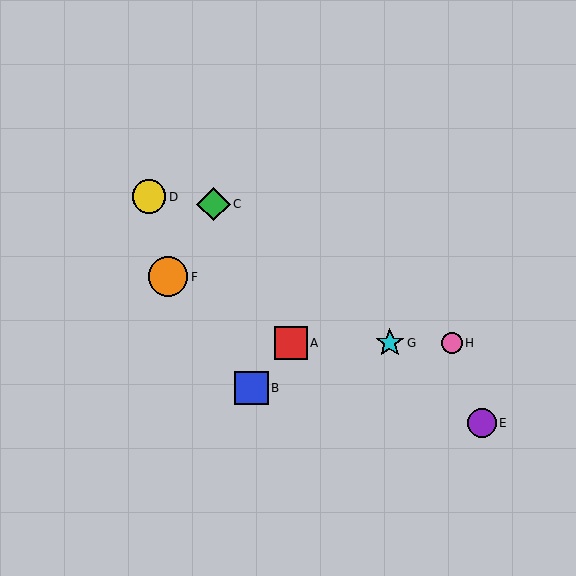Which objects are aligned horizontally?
Objects A, G, H are aligned horizontally.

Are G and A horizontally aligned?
Yes, both are at y≈343.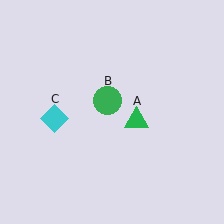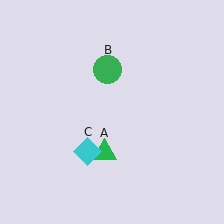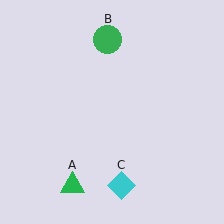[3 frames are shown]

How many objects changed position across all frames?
3 objects changed position: green triangle (object A), green circle (object B), cyan diamond (object C).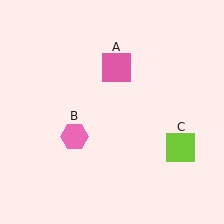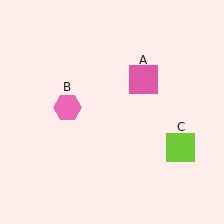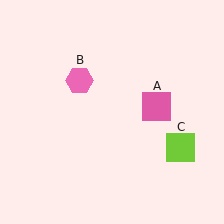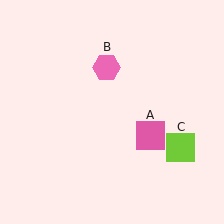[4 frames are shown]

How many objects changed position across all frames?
2 objects changed position: pink square (object A), pink hexagon (object B).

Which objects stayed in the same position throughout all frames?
Lime square (object C) remained stationary.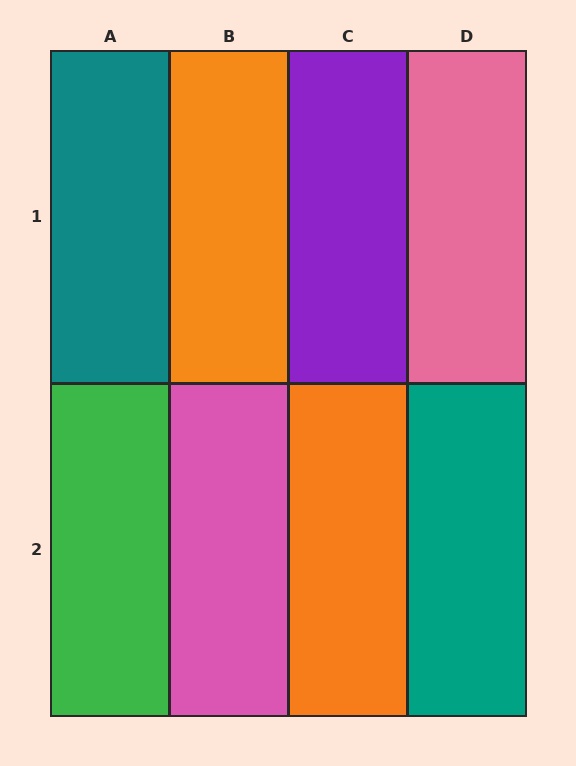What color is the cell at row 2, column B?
Pink.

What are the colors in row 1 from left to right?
Teal, orange, purple, pink.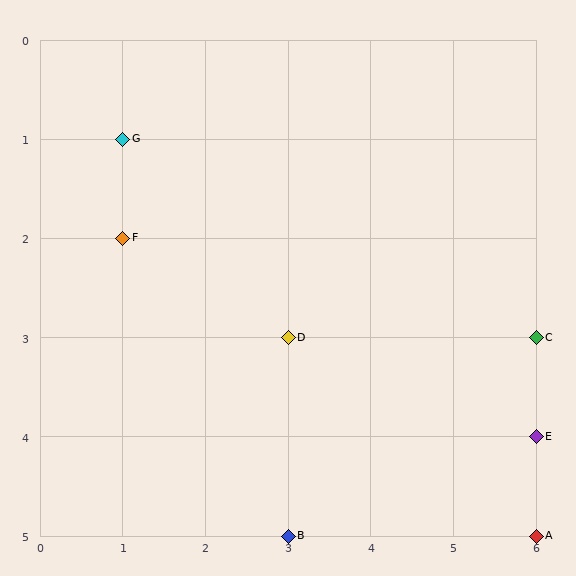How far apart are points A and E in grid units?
Points A and E are 1 row apart.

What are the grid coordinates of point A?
Point A is at grid coordinates (6, 5).